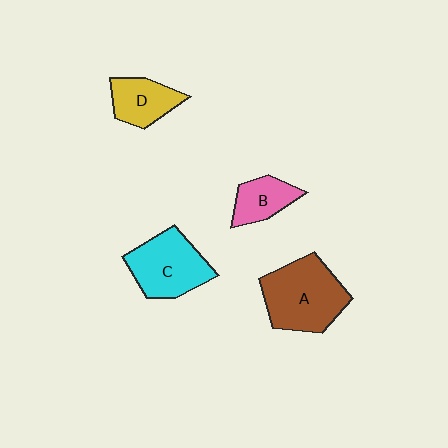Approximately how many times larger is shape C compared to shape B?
Approximately 1.8 times.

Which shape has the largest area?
Shape A (brown).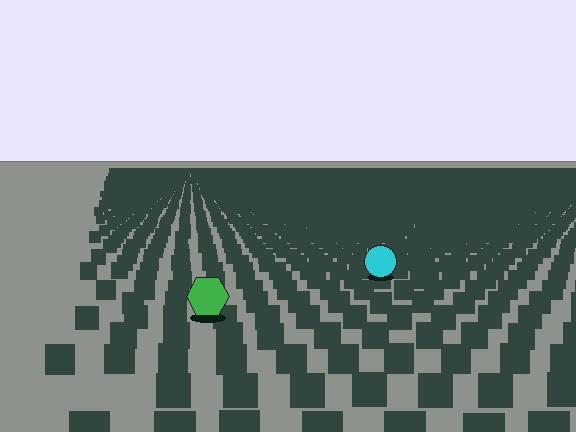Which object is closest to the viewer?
The green hexagon is closest. The texture marks near it are larger and more spread out.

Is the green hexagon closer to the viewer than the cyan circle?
Yes. The green hexagon is closer — you can tell from the texture gradient: the ground texture is coarser near it.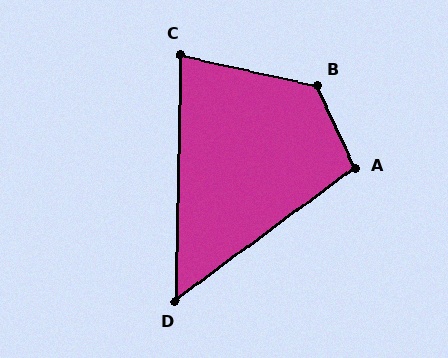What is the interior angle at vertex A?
Approximately 102 degrees (obtuse).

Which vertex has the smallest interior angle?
D, at approximately 52 degrees.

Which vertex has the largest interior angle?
B, at approximately 128 degrees.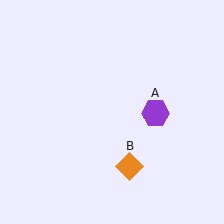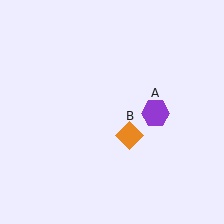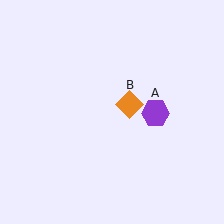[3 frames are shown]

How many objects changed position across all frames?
1 object changed position: orange diamond (object B).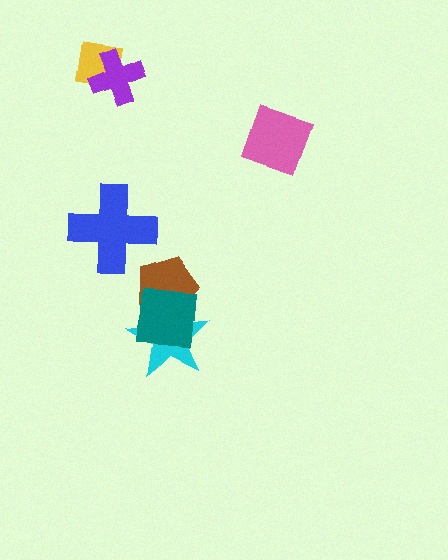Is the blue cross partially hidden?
No, no other shape covers it.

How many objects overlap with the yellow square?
1 object overlaps with the yellow square.